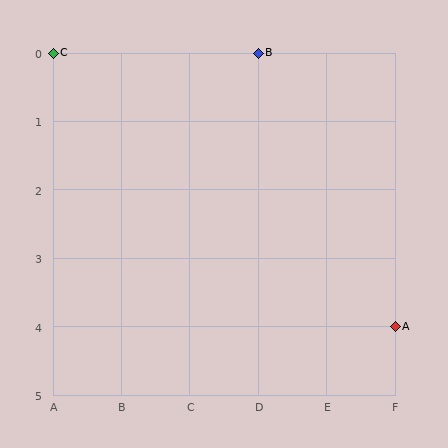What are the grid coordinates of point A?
Point A is at grid coordinates (F, 4).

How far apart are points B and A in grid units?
Points B and A are 2 columns and 4 rows apart (about 4.5 grid units diagonally).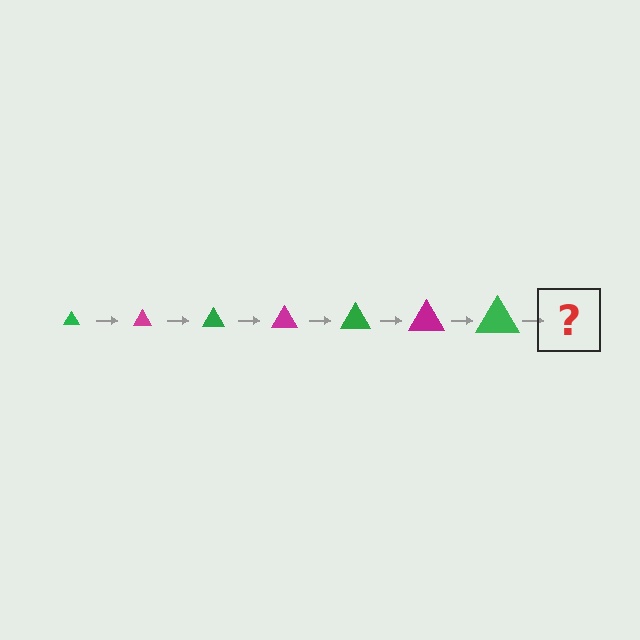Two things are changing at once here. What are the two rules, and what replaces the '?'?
The two rules are that the triangle grows larger each step and the color cycles through green and magenta. The '?' should be a magenta triangle, larger than the previous one.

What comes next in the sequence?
The next element should be a magenta triangle, larger than the previous one.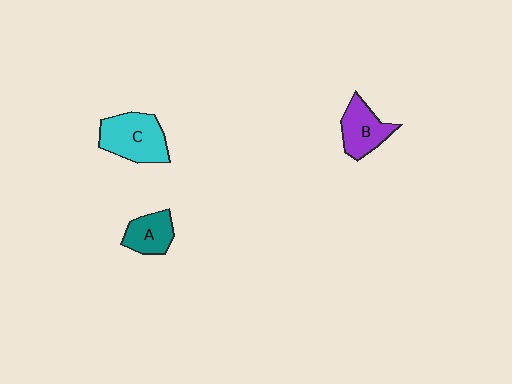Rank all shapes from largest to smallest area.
From largest to smallest: C (cyan), B (purple), A (teal).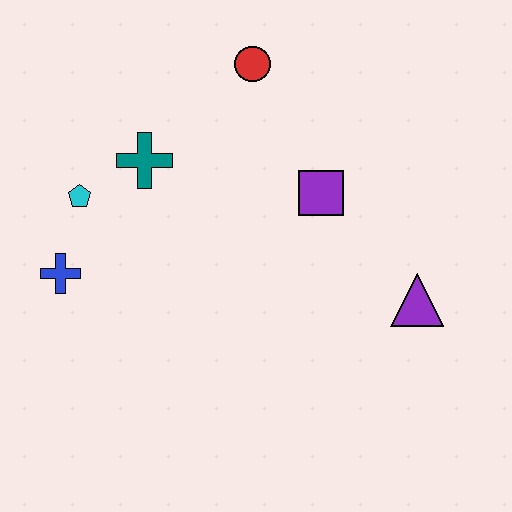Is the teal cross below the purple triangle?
No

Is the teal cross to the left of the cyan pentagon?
No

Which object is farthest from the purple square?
The blue cross is farthest from the purple square.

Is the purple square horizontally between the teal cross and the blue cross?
No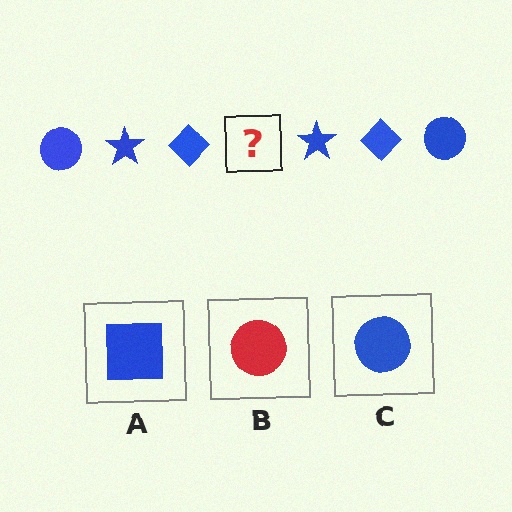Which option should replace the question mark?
Option C.